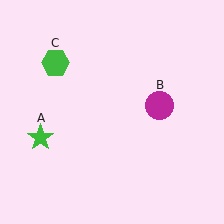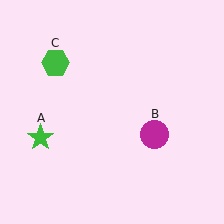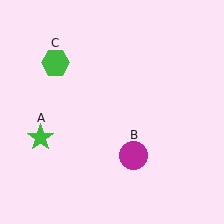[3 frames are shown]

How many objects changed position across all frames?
1 object changed position: magenta circle (object B).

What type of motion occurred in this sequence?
The magenta circle (object B) rotated clockwise around the center of the scene.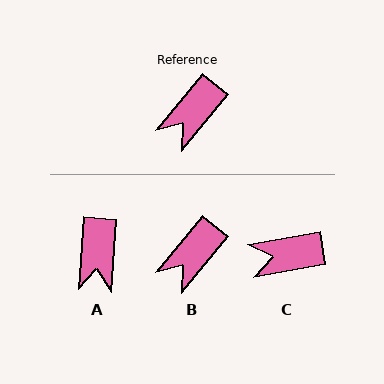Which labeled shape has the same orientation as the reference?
B.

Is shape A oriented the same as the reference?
No, it is off by about 35 degrees.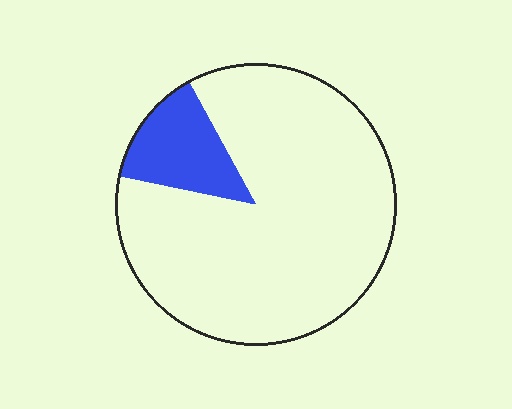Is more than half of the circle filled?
No.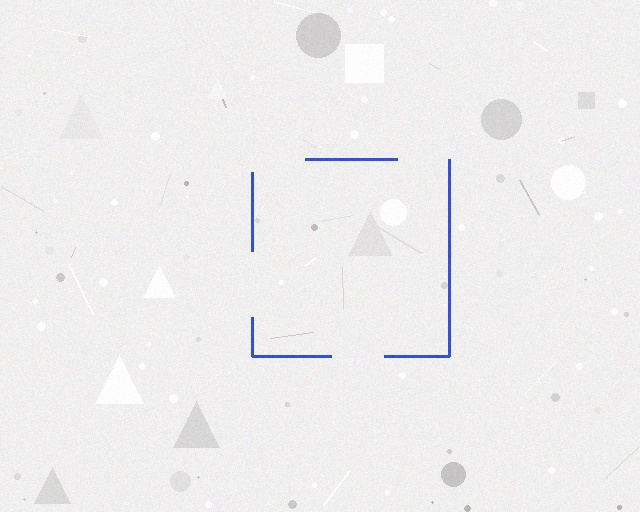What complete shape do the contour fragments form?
The contour fragments form a square.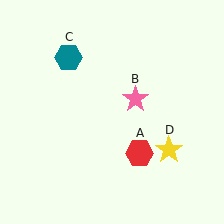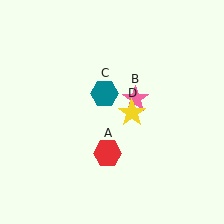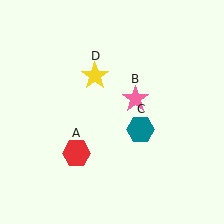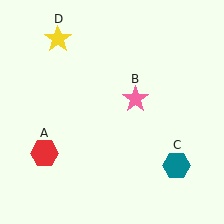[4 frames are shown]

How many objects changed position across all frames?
3 objects changed position: red hexagon (object A), teal hexagon (object C), yellow star (object D).